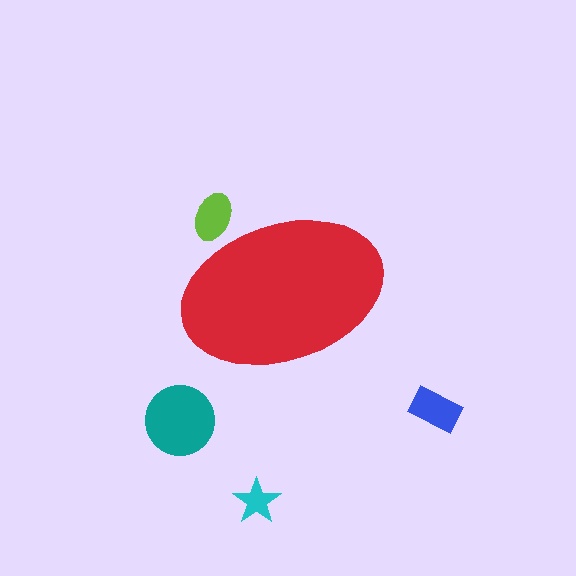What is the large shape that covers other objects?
A red ellipse.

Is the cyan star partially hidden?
No, the cyan star is fully visible.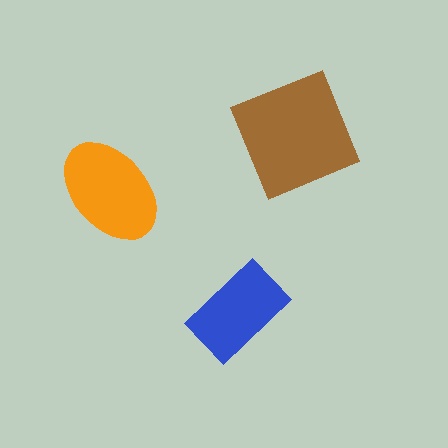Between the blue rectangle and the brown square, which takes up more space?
The brown square.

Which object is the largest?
The brown square.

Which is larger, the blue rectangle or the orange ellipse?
The orange ellipse.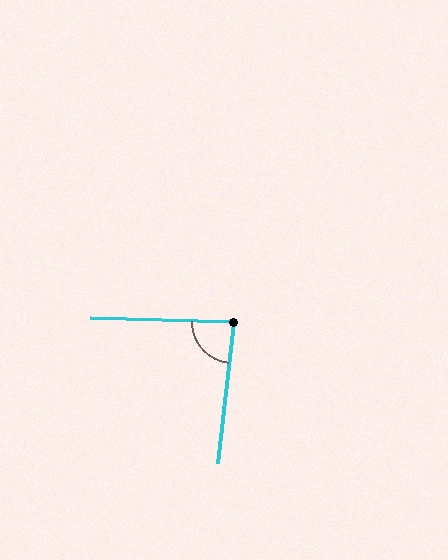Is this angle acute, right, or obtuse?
It is approximately a right angle.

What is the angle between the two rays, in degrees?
Approximately 85 degrees.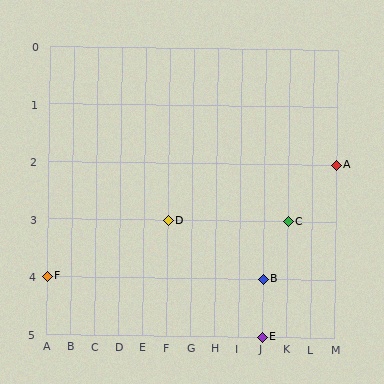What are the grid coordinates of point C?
Point C is at grid coordinates (K, 3).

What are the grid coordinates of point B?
Point B is at grid coordinates (J, 4).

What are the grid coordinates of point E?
Point E is at grid coordinates (J, 5).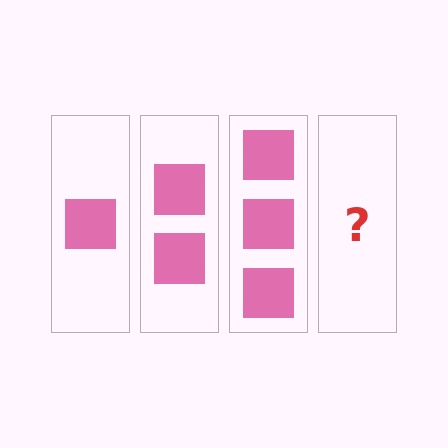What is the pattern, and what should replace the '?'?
The pattern is that each step adds one more square. The '?' should be 4 squares.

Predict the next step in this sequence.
The next step is 4 squares.